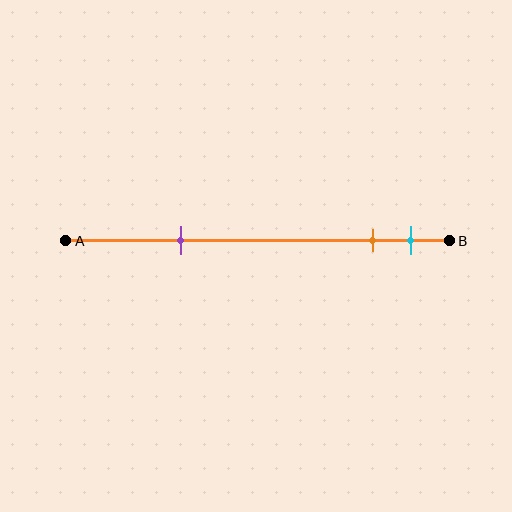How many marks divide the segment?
There are 3 marks dividing the segment.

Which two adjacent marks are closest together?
The orange and cyan marks are the closest adjacent pair.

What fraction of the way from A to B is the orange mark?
The orange mark is approximately 80% (0.8) of the way from A to B.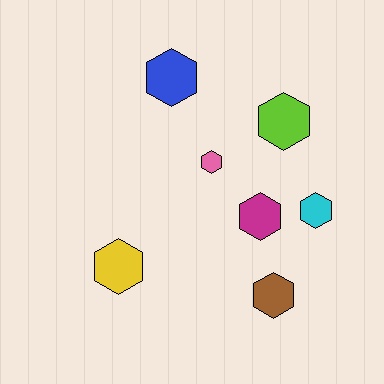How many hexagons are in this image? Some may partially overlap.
There are 7 hexagons.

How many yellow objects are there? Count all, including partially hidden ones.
There is 1 yellow object.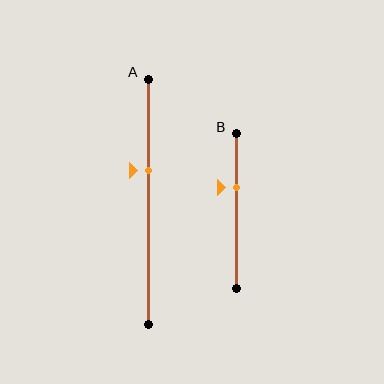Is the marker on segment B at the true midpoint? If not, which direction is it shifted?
No, the marker on segment B is shifted upward by about 16% of the segment length.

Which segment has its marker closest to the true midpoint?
Segment A has its marker closest to the true midpoint.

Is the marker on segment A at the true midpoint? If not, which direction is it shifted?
No, the marker on segment A is shifted upward by about 13% of the segment length.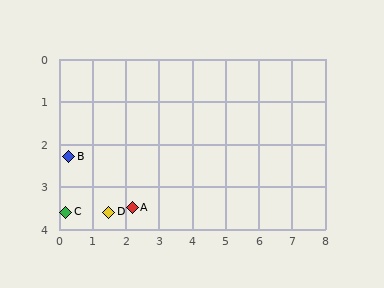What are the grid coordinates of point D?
Point D is at approximately (1.5, 3.6).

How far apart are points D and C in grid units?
Points D and C are about 1.3 grid units apart.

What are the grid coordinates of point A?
Point A is at approximately (2.2, 3.5).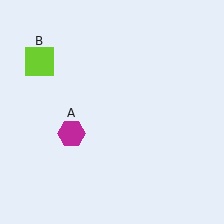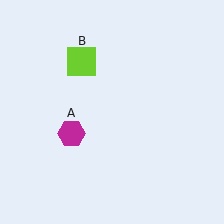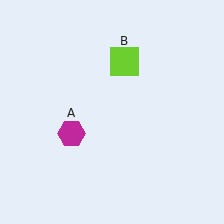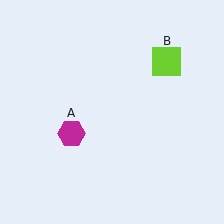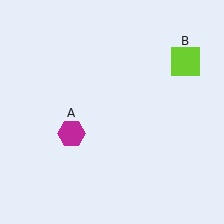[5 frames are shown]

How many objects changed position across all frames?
1 object changed position: lime square (object B).